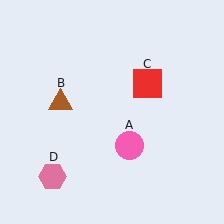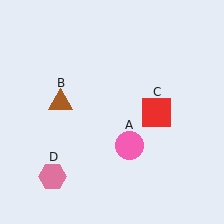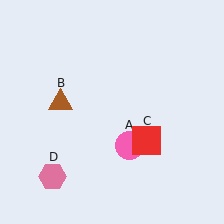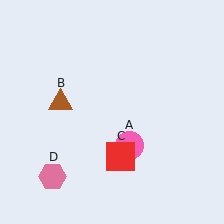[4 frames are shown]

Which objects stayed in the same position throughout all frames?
Pink circle (object A) and brown triangle (object B) and pink hexagon (object D) remained stationary.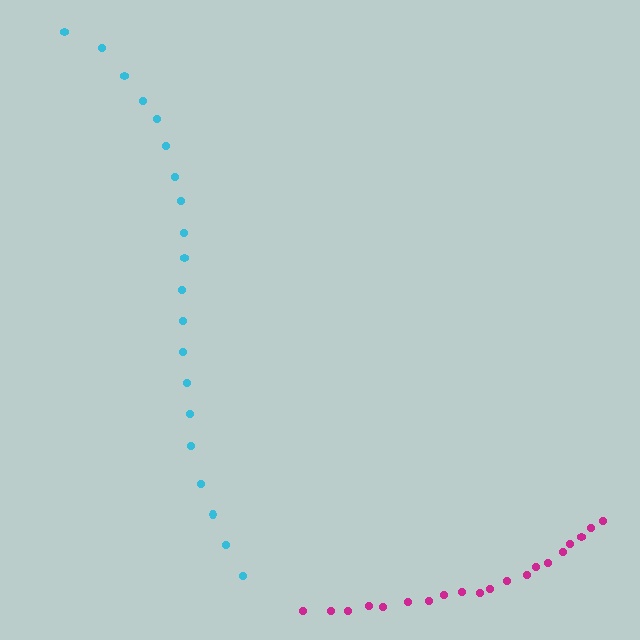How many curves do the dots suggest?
There are 2 distinct paths.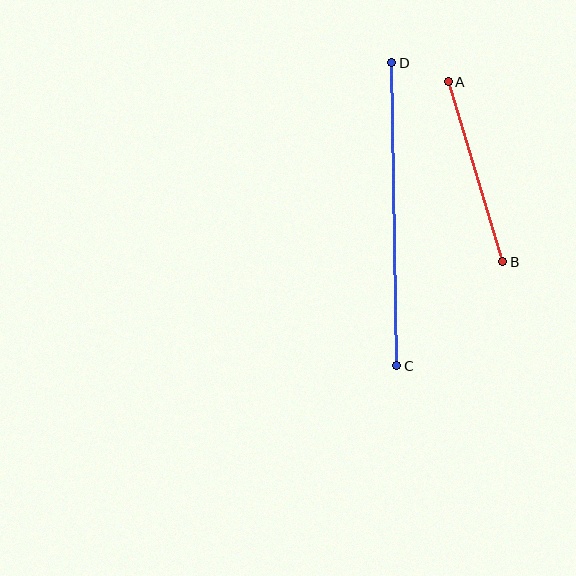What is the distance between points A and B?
The distance is approximately 188 pixels.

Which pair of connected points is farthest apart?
Points C and D are farthest apart.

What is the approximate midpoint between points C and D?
The midpoint is at approximately (394, 214) pixels.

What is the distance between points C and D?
The distance is approximately 303 pixels.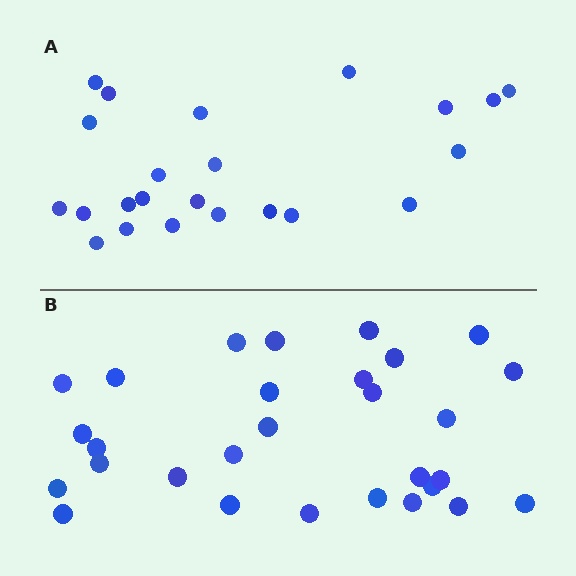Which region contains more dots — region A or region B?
Region B (the bottom region) has more dots.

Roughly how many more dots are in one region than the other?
Region B has about 6 more dots than region A.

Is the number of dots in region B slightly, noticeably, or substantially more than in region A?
Region B has noticeably more, but not dramatically so. The ratio is roughly 1.3 to 1.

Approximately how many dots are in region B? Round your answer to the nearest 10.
About 30 dots. (The exact count is 29, which rounds to 30.)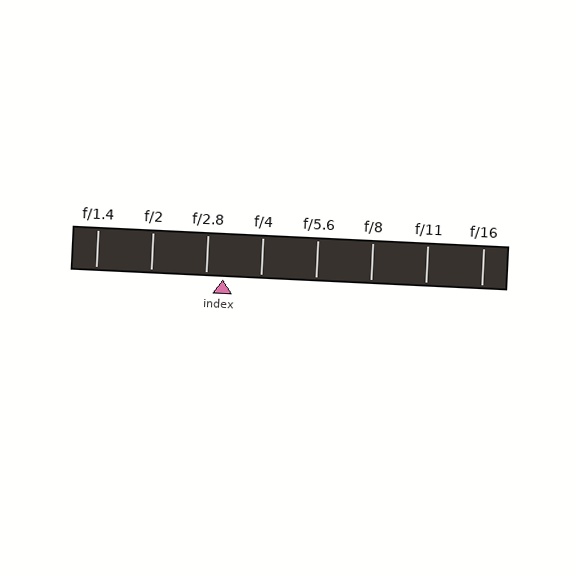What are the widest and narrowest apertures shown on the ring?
The widest aperture shown is f/1.4 and the narrowest is f/16.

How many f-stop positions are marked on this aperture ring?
There are 8 f-stop positions marked.